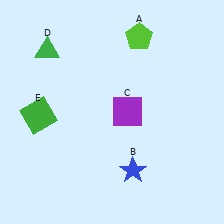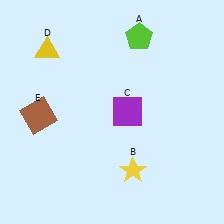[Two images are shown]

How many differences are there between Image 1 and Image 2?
There are 3 differences between the two images.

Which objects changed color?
B changed from blue to yellow. D changed from green to yellow. E changed from green to brown.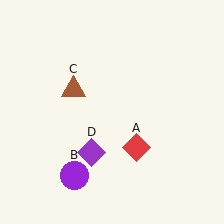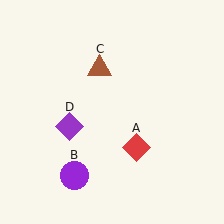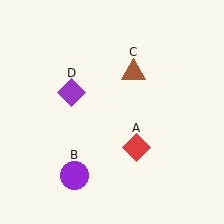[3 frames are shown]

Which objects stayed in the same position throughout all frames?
Red diamond (object A) and purple circle (object B) remained stationary.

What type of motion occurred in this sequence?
The brown triangle (object C), purple diamond (object D) rotated clockwise around the center of the scene.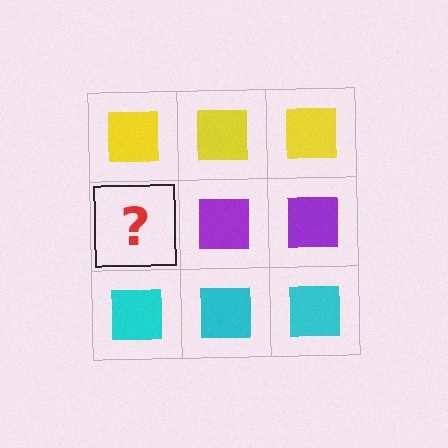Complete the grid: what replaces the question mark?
The question mark should be replaced with a purple square.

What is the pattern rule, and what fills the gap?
The rule is that each row has a consistent color. The gap should be filled with a purple square.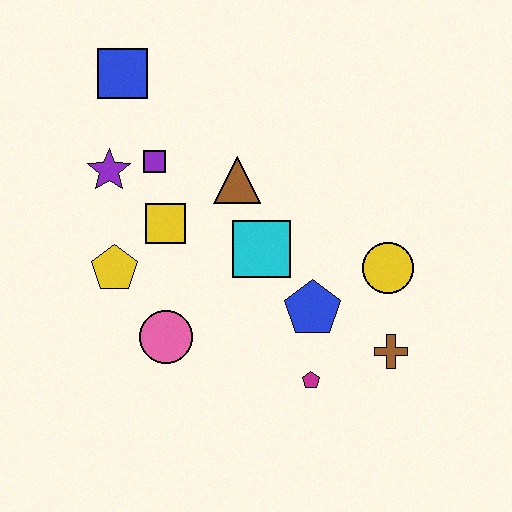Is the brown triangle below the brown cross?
No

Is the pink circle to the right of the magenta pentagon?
No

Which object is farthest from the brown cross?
The blue square is farthest from the brown cross.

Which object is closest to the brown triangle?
The cyan square is closest to the brown triangle.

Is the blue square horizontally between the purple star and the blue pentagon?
Yes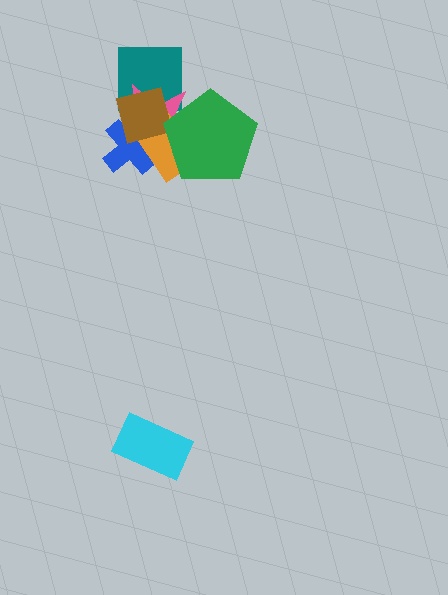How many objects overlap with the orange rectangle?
4 objects overlap with the orange rectangle.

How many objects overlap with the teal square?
2 objects overlap with the teal square.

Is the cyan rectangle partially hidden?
No, no other shape covers it.